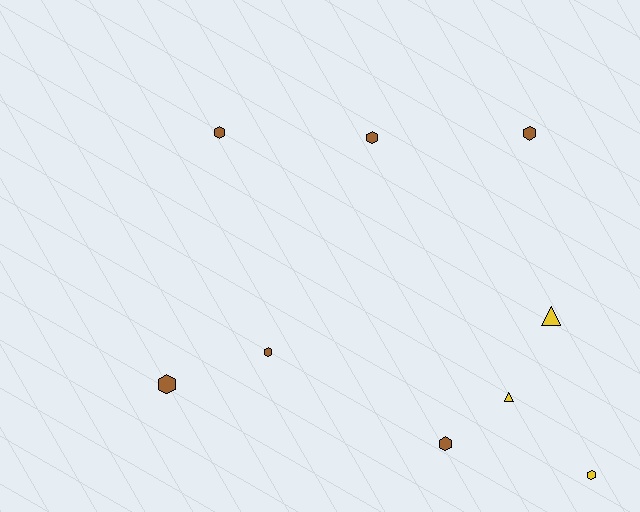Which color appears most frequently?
Brown, with 6 objects.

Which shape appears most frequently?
Hexagon, with 7 objects.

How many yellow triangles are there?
There are 2 yellow triangles.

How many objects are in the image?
There are 9 objects.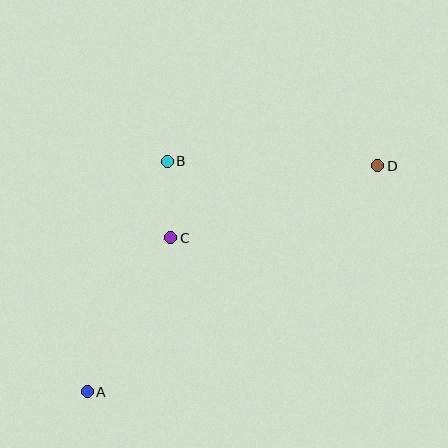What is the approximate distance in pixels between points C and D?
The distance between C and D is approximately 219 pixels.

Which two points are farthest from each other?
Points A and D are farthest from each other.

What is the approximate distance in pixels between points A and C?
The distance between A and C is approximately 175 pixels.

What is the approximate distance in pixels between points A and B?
The distance between A and B is approximately 244 pixels.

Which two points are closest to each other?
Points B and C are closest to each other.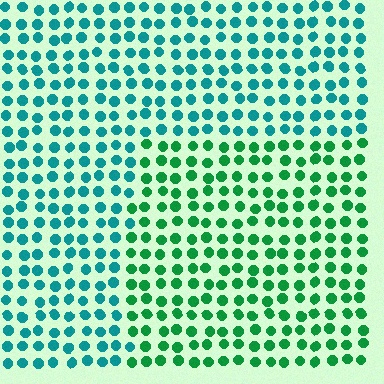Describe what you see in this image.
The image is filled with small teal elements in a uniform arrangement. A rectangle-shaped region is visible where the elements are tinted to a slightly different hue, forming a subtle color boundary.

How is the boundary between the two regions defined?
The boundary is defined purely by a slight shift in hue (about 40 degrees). Spacing, size, and orientation are identical on both sides.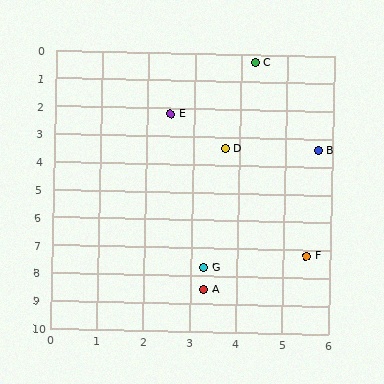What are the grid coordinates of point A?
Point A is at approximately (3.3, 8.5).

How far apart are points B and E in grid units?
Points B and E are about 3.4 grid units apart.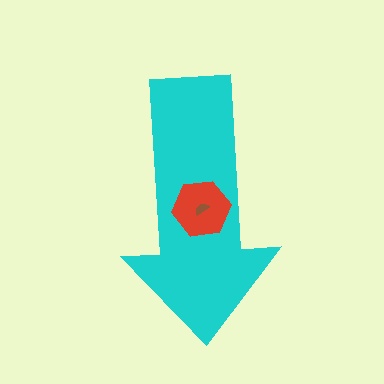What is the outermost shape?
The cyan arrow.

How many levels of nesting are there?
3.